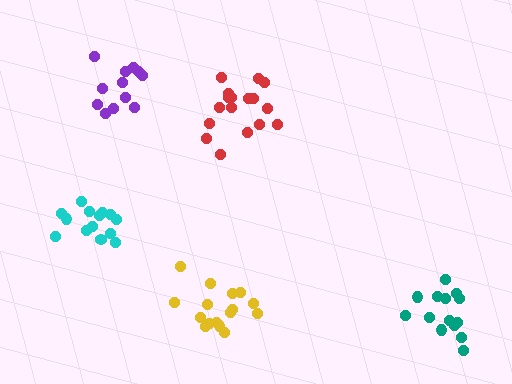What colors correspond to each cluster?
The clusters are colored: teal, purple, yellow, red, cyan.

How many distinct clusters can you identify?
There are 5 distinct clusters.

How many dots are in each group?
Group 1: 14 dots, Group 2: 12 dots, Group 3: 16 dots, Group 4: 17 dots, Group 5: 14 dots (73 total).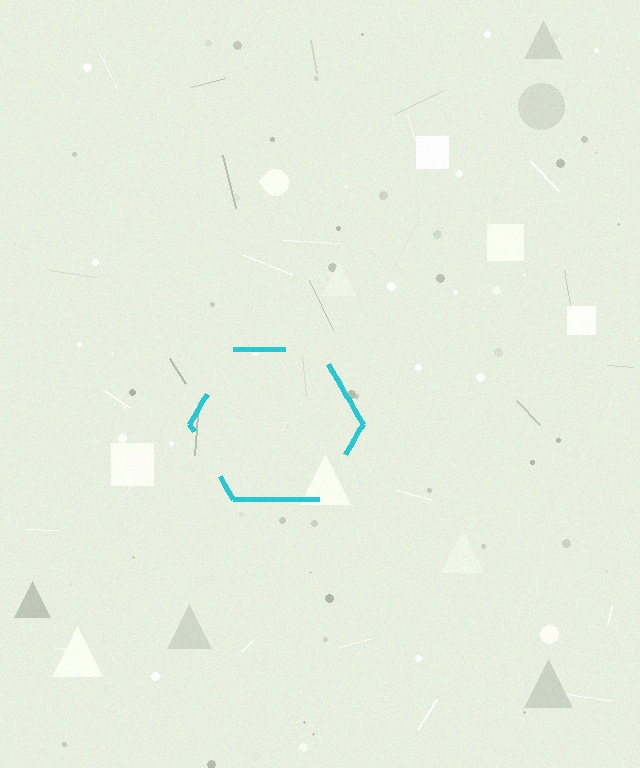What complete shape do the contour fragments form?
The contour fragments form a hexagon.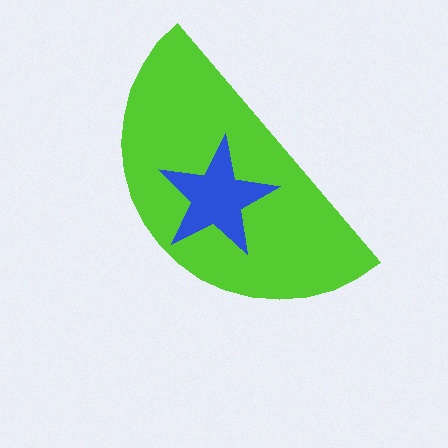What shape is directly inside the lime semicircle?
The blue star.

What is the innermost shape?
The blue star.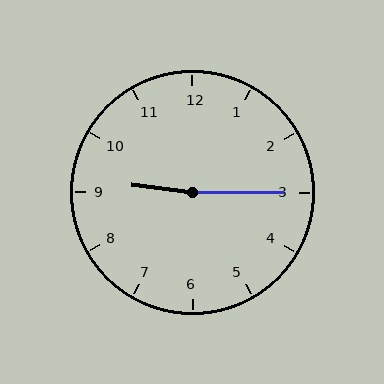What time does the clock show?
9:15.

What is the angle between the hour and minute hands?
Approximately 172 degrees.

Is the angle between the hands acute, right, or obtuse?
It is obtuse.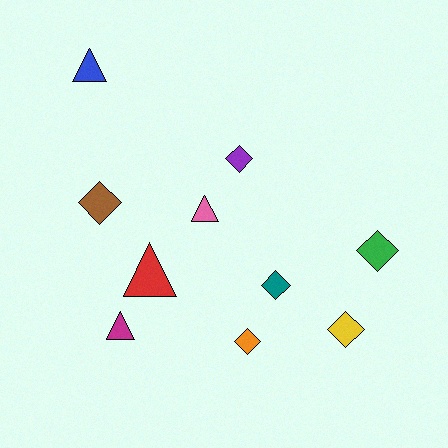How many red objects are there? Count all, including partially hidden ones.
There is 1 red object.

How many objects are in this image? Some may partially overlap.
There are 10 objects.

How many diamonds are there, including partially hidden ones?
There are 6 diamonds.